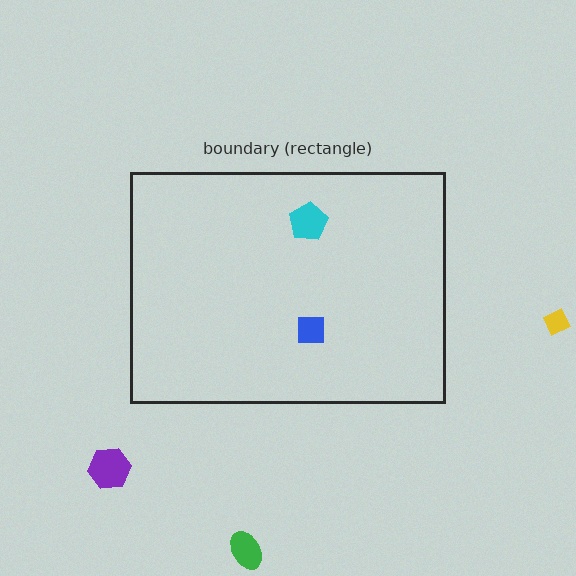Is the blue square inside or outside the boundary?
Inside.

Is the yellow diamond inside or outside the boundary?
Outside.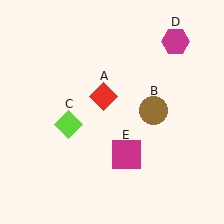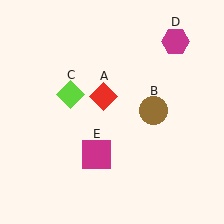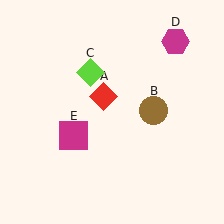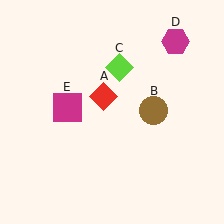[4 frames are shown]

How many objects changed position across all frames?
2 objects changed position: lime diamond (object C), magenta square (object E).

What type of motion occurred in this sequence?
The lime diamond (object C), magenta square (object E) rotated clockwise around the center of the scene.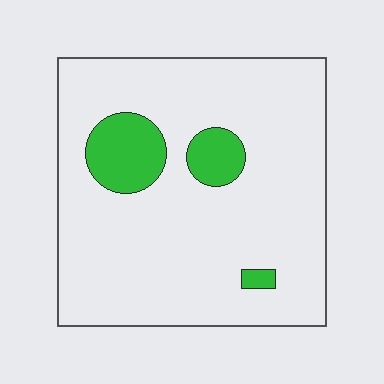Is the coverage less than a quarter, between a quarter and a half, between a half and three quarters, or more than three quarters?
Less than a quarter.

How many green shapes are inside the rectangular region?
3.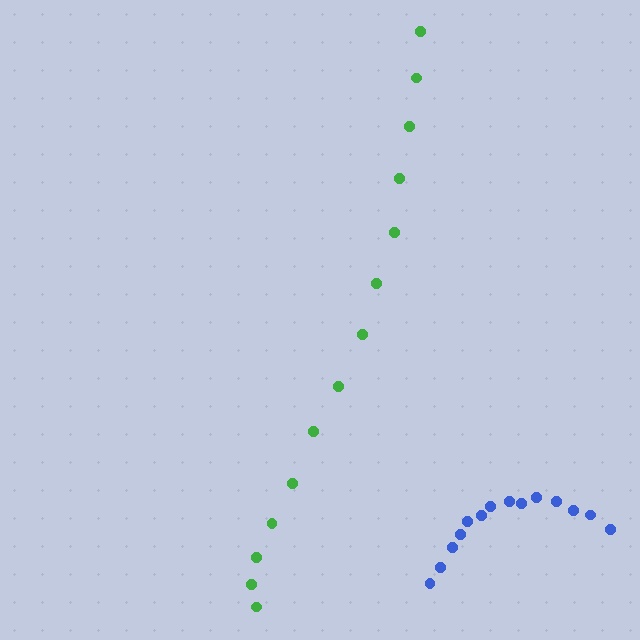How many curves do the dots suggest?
There are 2 distinct paths.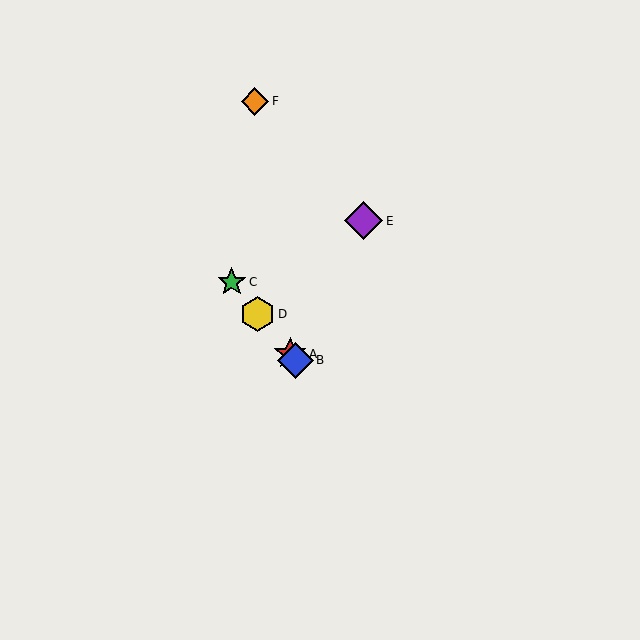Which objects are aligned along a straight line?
Objects A, B, C, D are aligned along a straight line.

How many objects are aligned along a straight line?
4 objects (A, B, C, D) are aligned along a straight line.